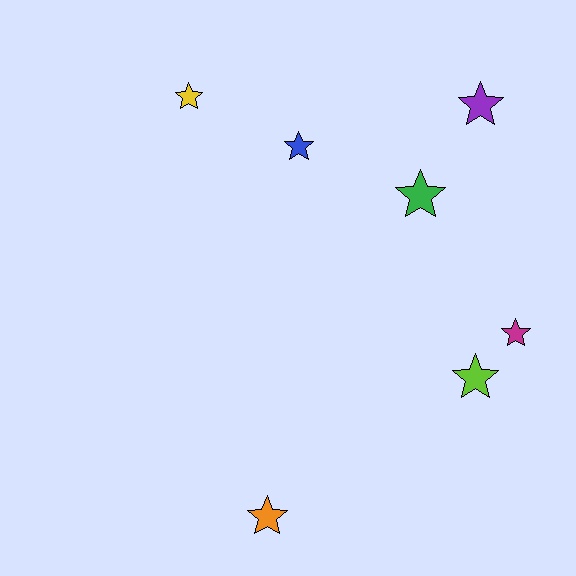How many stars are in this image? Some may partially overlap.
There are 7 stars.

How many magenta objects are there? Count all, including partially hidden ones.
There is 1 magenta object.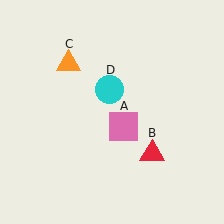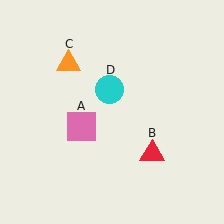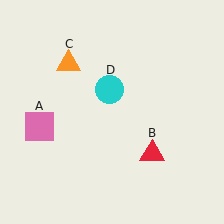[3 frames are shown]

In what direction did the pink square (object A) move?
The pink square (object A) moved left.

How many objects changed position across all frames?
1 object changed position: pink square (object A).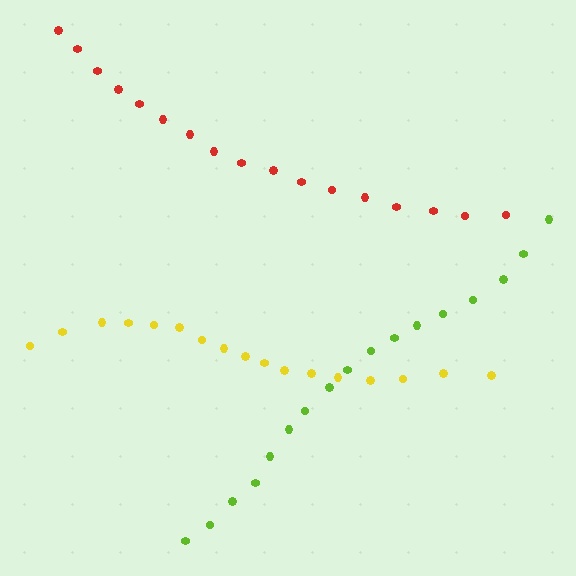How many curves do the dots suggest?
There are 3 distinct paths.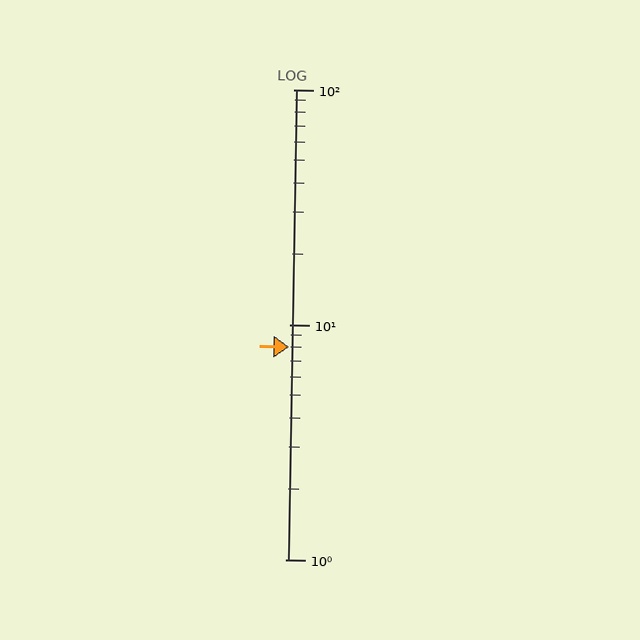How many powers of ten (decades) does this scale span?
The scale spans 2 decades, from 1 to 100.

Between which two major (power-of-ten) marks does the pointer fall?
The pointer is between 1 and 10.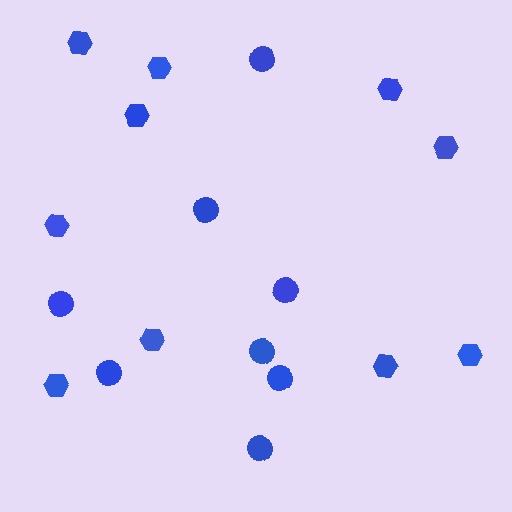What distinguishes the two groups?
There are 2 groups: one group of circles (8) and one group of hexagons (10).